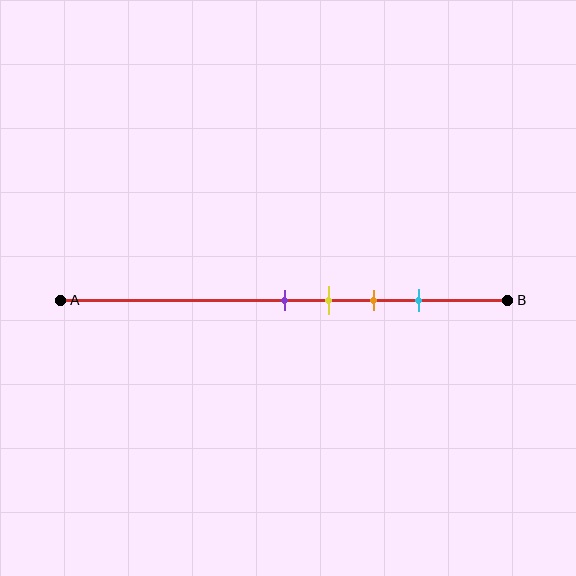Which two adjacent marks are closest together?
The purple and yellow marks are the closest adjacent pair.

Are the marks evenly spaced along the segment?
Yes, the marks are approximately evenly spaced.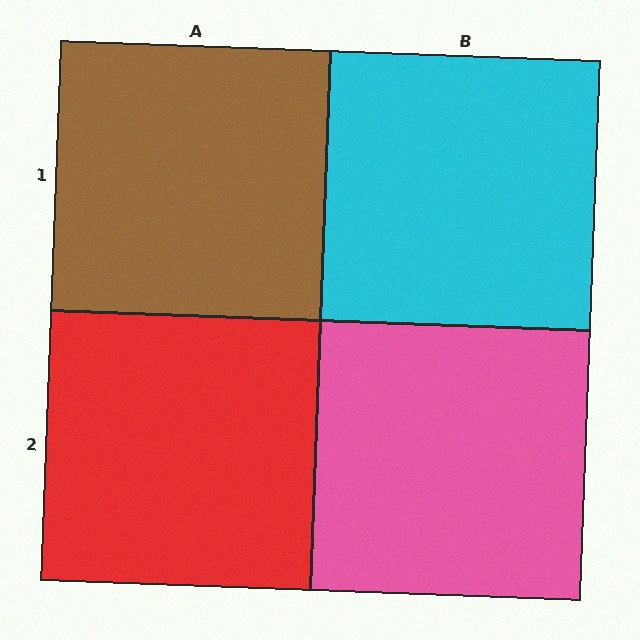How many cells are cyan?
1 cell is cyan.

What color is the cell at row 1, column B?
Cyan.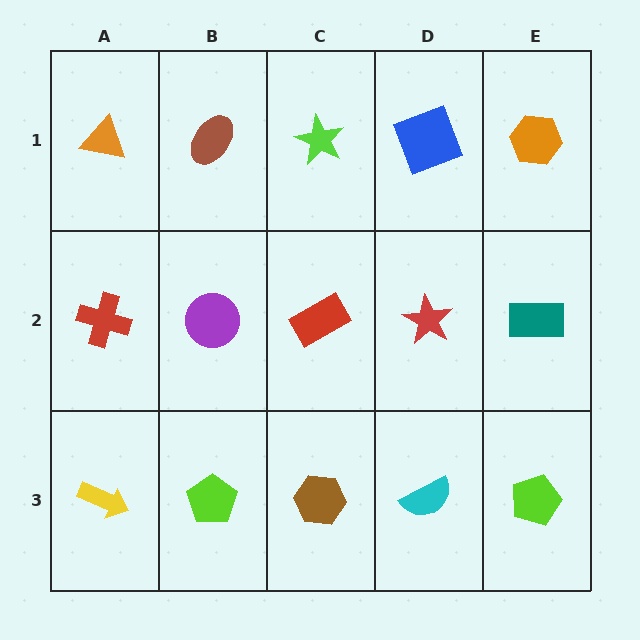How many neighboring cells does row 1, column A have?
2.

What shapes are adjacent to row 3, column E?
A teal rectangle (row 2, column E), a cyan semicircle (row 3, column D).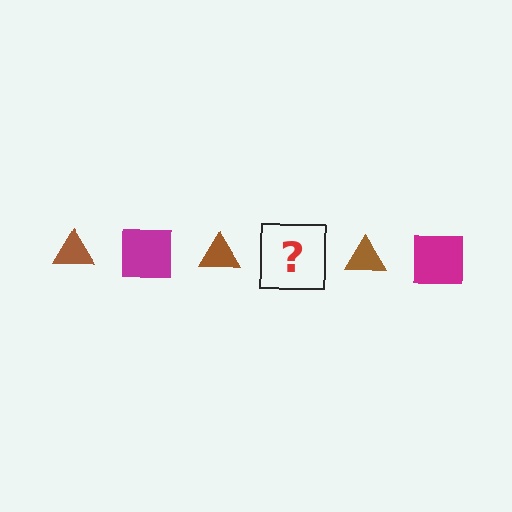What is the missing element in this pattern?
The missing element is a magenta square.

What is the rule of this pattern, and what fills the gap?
The rule is that the pattern alternates between brown triangle and magenta square. The gap should be filled with a magenta square.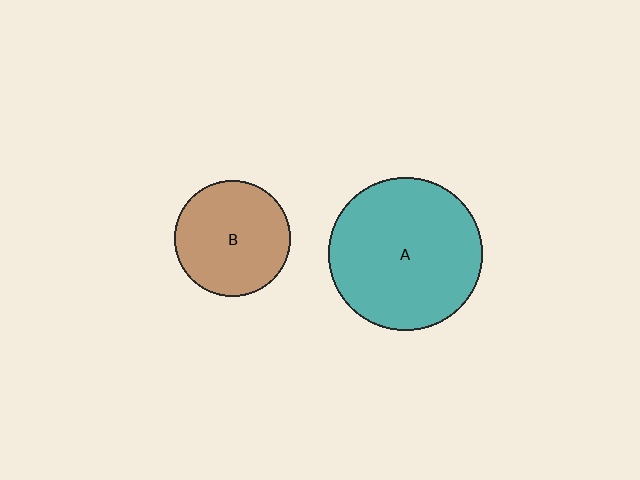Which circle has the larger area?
Circle A (teal).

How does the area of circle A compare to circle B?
Approximately 1.8 times.